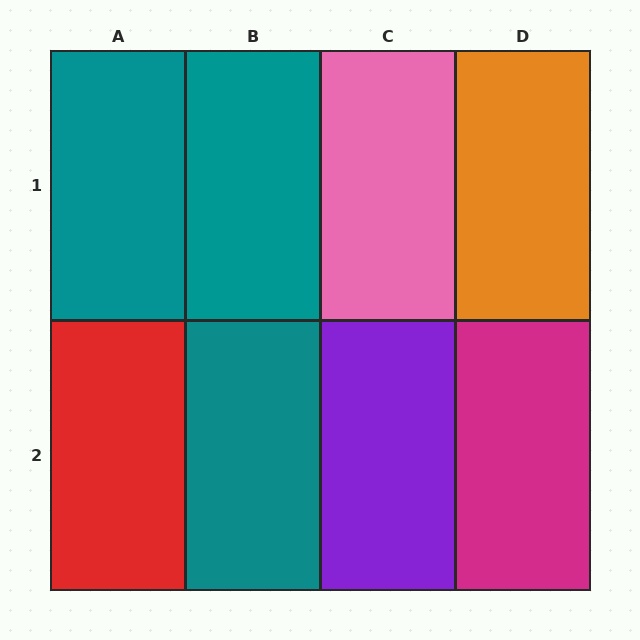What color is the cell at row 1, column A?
Teal.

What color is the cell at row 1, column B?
Teal.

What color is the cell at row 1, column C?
Pink.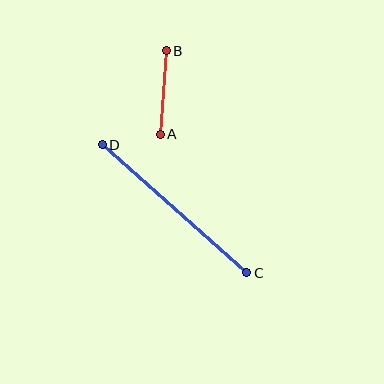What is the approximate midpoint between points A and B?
The midpoint is at approximately (163, 92) pixels.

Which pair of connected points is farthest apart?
Points C and D are farthest apart.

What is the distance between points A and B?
The distance is approximately 84 pixels.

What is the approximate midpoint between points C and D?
The midpoint is at approximately (175, 209) pixels.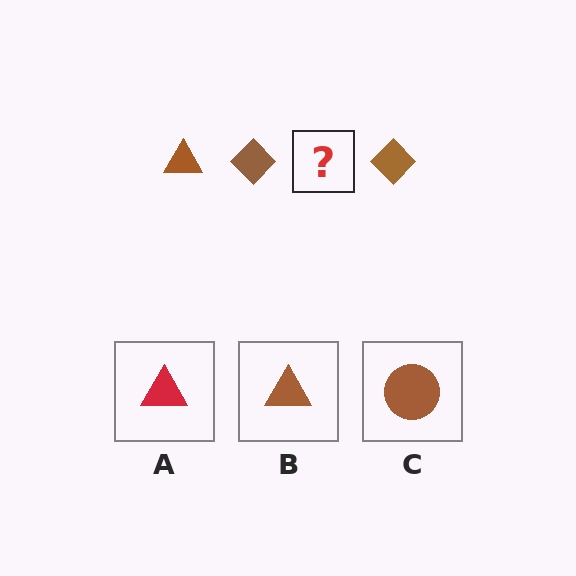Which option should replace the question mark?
Option B.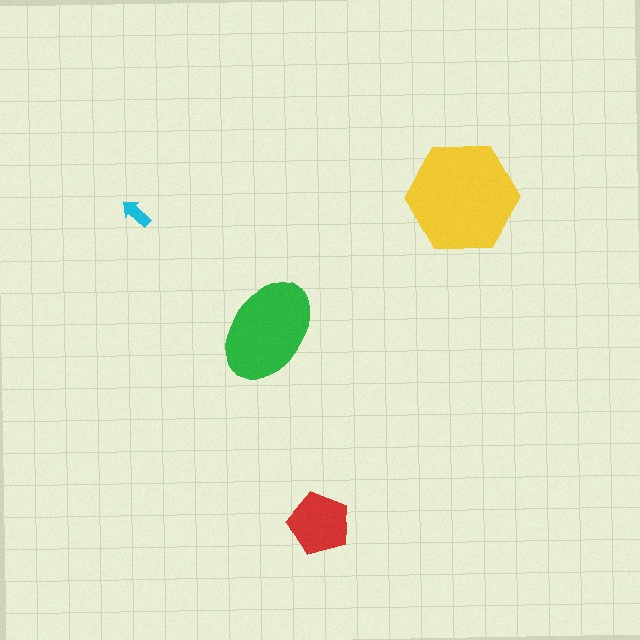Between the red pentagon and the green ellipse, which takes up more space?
The green ellipse.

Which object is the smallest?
The cyan arrow.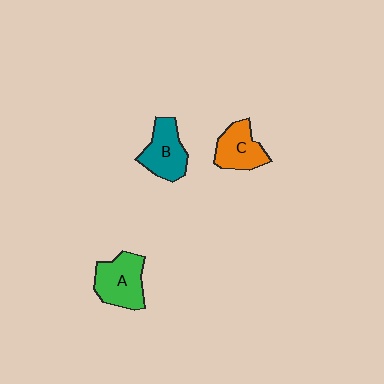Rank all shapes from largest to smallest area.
From largest to smallest: A (green), B (teal), C (orange).